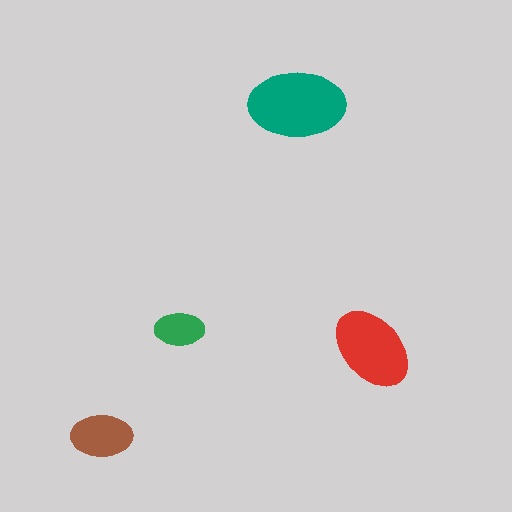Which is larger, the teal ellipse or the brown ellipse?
The teal one.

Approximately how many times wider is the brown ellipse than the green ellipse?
About 1.5 times wider.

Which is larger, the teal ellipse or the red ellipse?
The teal one.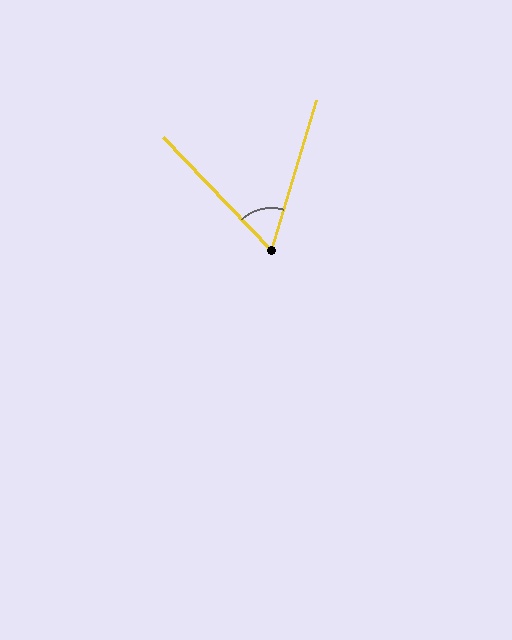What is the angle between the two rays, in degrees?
Approximately 60 degrees.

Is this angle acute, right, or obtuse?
It is acute.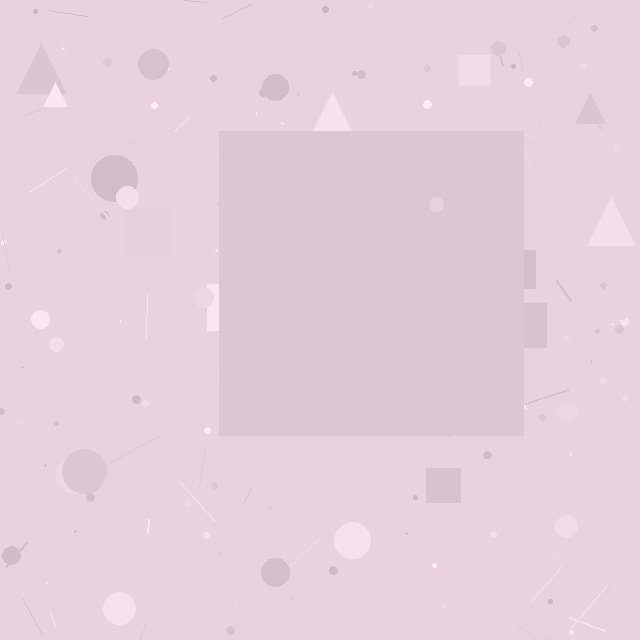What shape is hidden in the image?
A square is hidden in the image.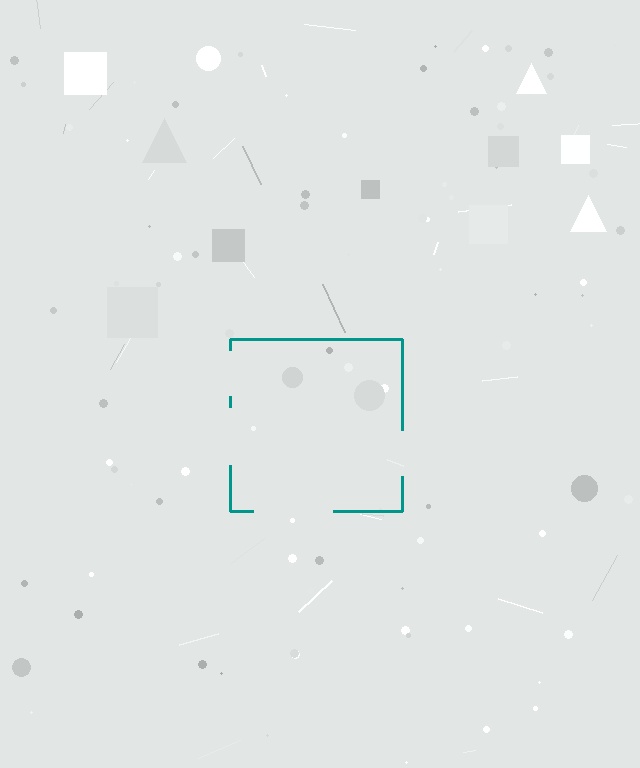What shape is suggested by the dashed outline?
The dashed outline suggests a square.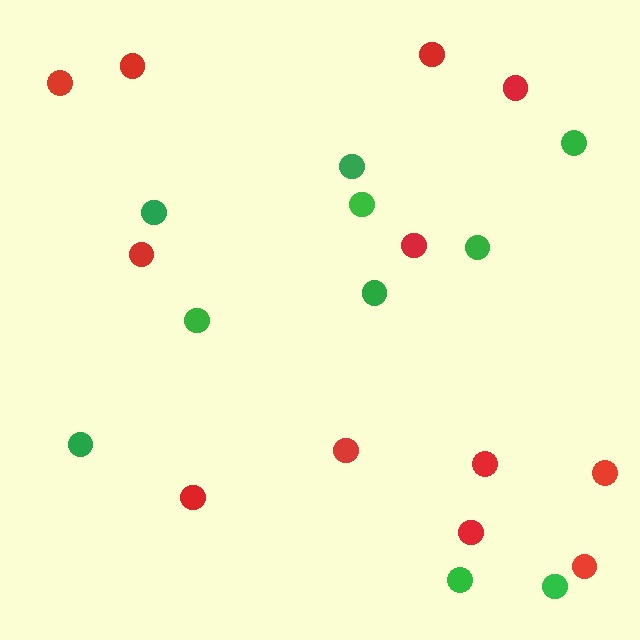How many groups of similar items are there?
There are 2 groups: one group of green circles (10) and one group of red circles (12).